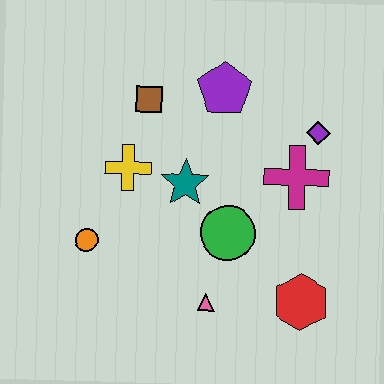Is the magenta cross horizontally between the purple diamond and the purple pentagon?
Yes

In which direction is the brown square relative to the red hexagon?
The brown square is above the red hexagon.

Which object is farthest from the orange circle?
The purple diamond is farthest from the orange circle.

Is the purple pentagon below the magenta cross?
No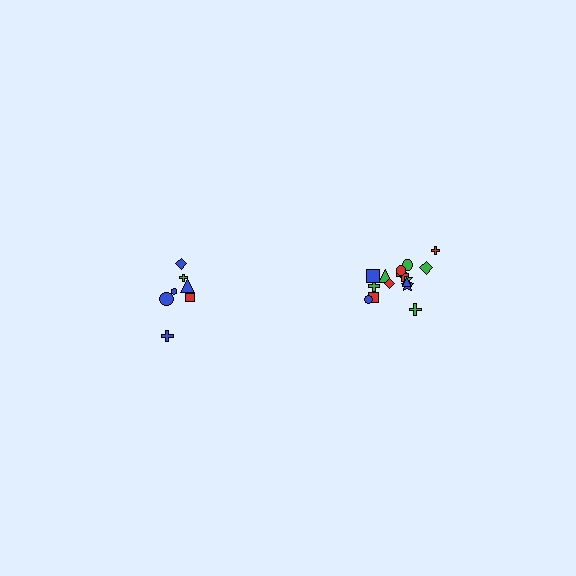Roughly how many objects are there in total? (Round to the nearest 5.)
Roughly 20 objects in total.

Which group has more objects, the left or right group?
The right group.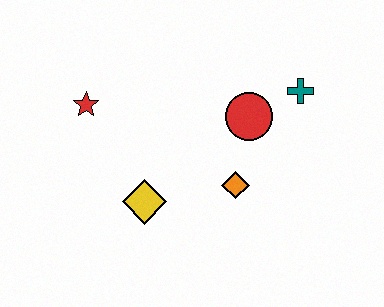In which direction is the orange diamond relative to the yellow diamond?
The orange diamond is to the right of the yellow diamond.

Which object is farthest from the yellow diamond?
The teal cross is farthest from the yellow diamond.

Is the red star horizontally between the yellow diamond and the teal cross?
No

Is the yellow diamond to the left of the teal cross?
Yes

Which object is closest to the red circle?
The teal cross is closest to the red circle.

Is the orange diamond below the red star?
Yes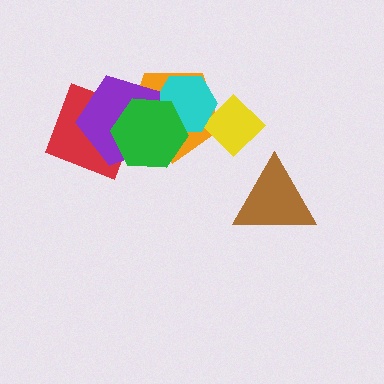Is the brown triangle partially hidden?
No, no other shape covers it.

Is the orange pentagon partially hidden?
Yes, it is partially covered by another shape.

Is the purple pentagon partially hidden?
Yes, it is partially covered by another shape.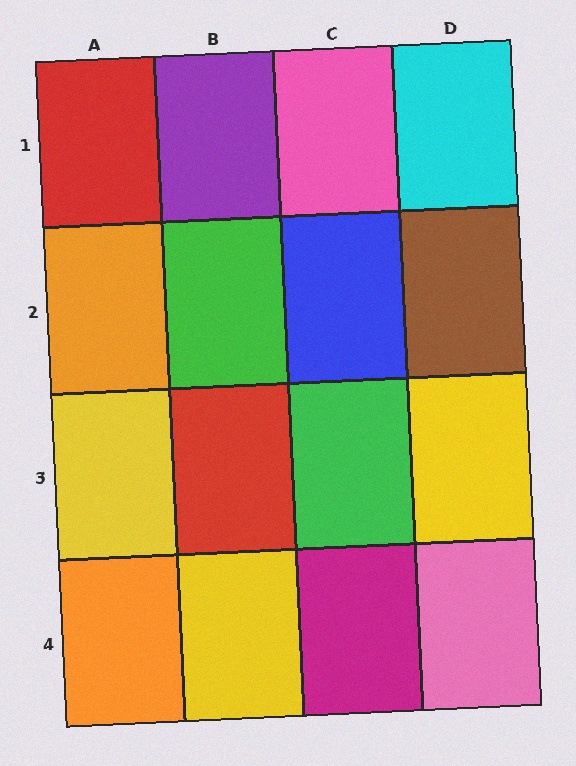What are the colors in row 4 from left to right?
Orange, yellow, magenta, pink.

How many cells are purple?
1 cell is purple.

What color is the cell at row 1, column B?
Purple.